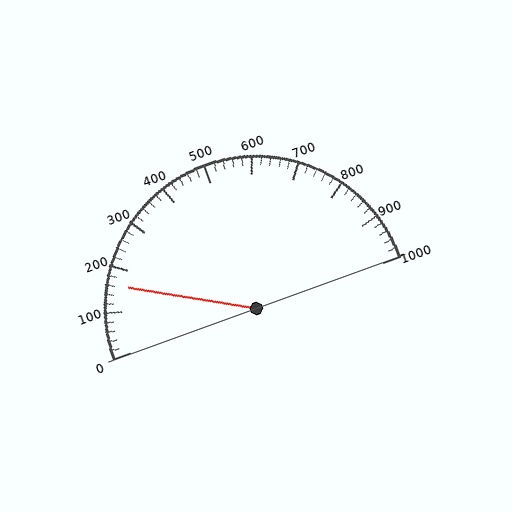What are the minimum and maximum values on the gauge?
The gauge ranges from 0 to 1000.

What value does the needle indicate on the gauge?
The needle indicates approximately 160.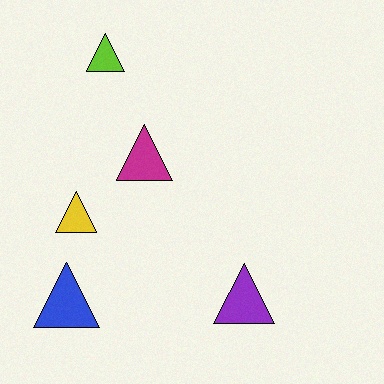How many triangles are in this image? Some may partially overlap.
There are 5 triangles.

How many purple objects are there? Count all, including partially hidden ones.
There is 1 purple object.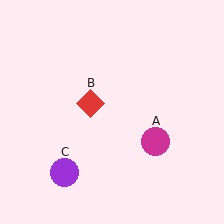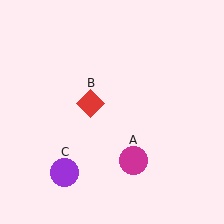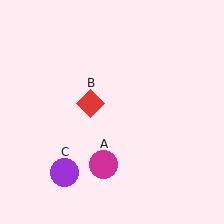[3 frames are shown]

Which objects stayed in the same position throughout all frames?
Red diamond (object B) and purple circle (object C) remained stationary.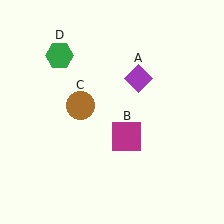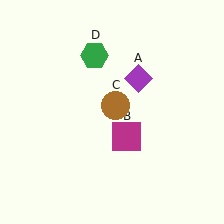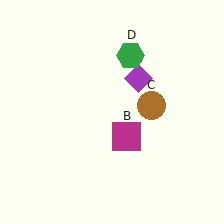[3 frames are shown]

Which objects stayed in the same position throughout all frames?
Purple diamond (object A) and magenta square (object B) remained stationary.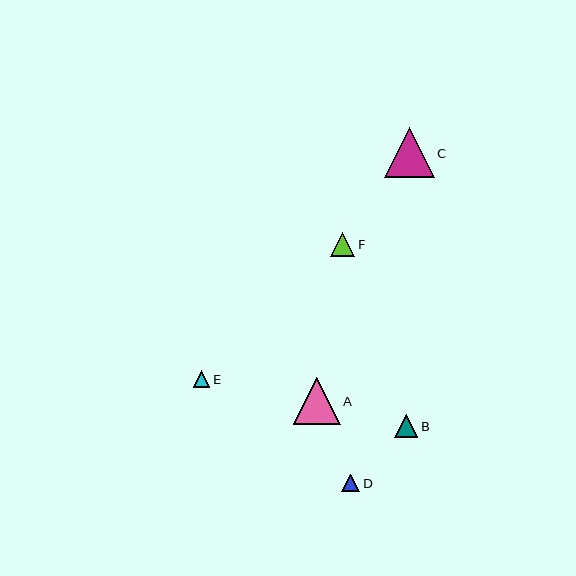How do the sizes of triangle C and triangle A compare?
Triangle C and triangle A are approximately the same size.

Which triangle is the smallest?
Triangle E is the smallest with a size of approximately 16 pixels.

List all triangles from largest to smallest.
From largest to smallest: C, A, F, B, D, E.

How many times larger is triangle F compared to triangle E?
Triangle F is approximately 1.5 times the size of triangle E.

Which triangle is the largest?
Triangle C is the largest with a size of approximately 50 pixels.